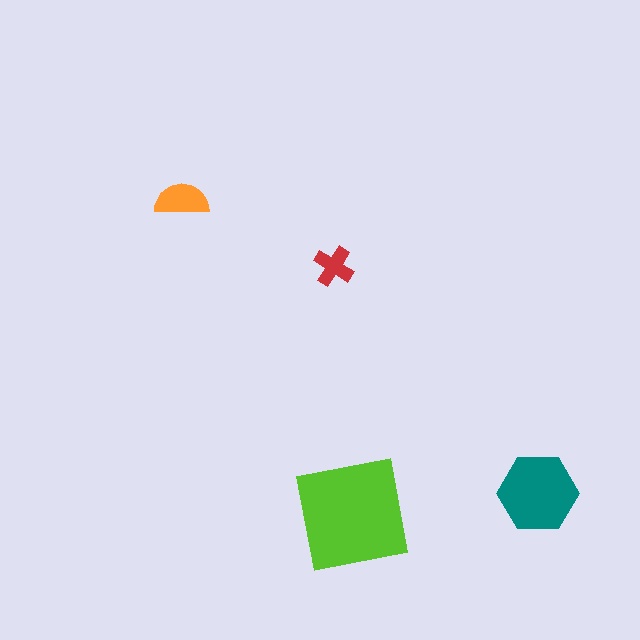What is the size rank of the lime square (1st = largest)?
1st.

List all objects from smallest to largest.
The red cross, the orange semicircle, the teal hexagon, the lime square.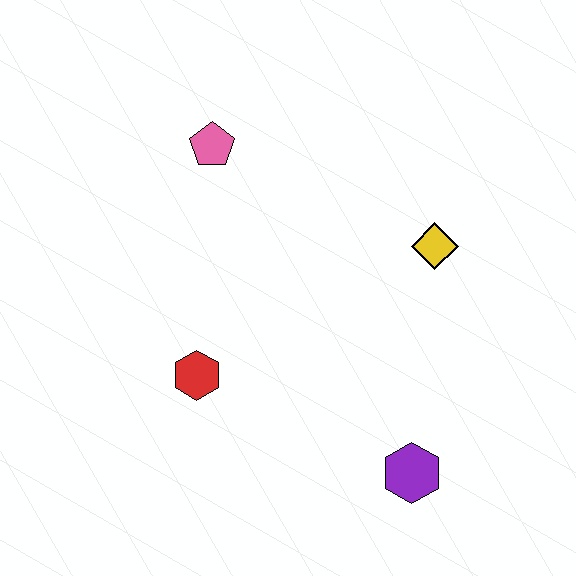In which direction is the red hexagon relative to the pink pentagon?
The red hexagon is below the pink pentagon.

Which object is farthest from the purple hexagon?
The pink pentagon is farthest from the purple hexagon.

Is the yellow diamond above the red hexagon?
Yes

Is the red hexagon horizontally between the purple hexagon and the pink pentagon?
No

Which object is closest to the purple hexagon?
The yellow diamond is closest to the purple hexagon.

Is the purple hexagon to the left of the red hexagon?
No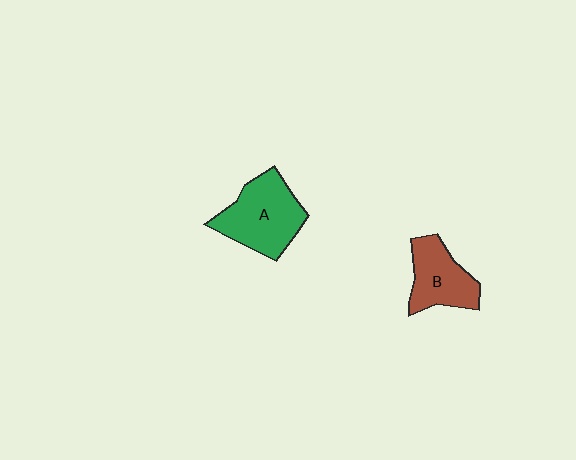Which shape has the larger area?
Shape A (green).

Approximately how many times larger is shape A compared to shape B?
Approximately 1.3 times.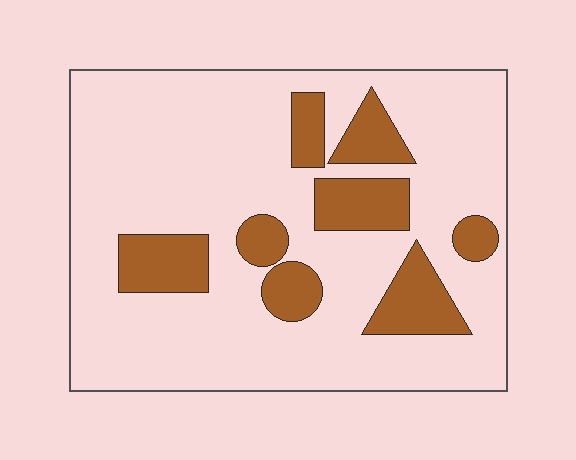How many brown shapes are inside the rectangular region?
8.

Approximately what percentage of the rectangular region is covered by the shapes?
Approximately 20%.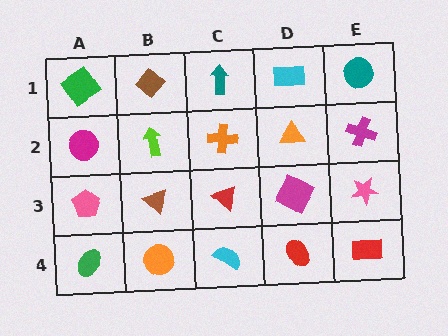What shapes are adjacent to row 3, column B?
A lime arrow (row 2, column B), an orange circle (row 4, column B), a pink pentagon (row 3, column A), a red triangle (row 3, column C).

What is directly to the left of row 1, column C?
A brown diamond.